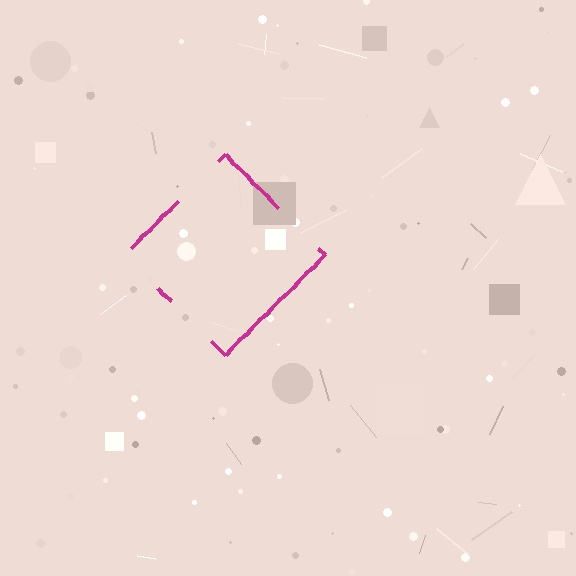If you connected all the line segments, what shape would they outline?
They would outline a diamond.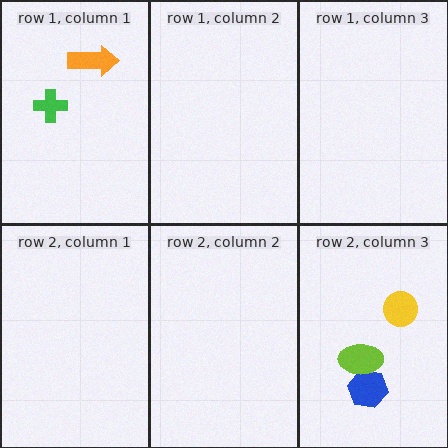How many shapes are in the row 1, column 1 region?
2.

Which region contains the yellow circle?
The row 2, column 3 region.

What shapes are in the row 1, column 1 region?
The orange arrow, the green cross.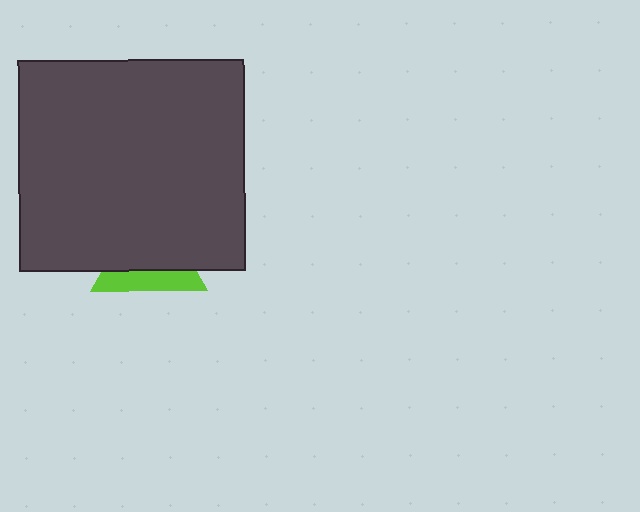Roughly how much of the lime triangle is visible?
A small part of it is visible (roughly 35%).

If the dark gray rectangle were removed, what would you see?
You would see the complete lime triangle.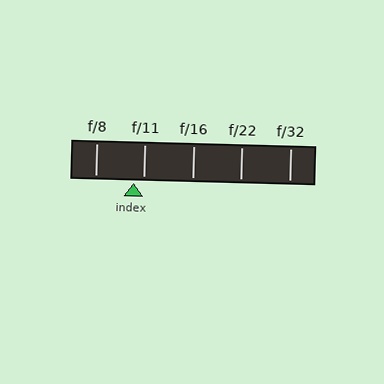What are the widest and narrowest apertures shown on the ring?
The widest aperture shown is f/8 and the narrowest is f/32.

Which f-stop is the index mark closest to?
The index mark is closest to f/11.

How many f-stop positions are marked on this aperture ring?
There are 5 f-stop positions marked.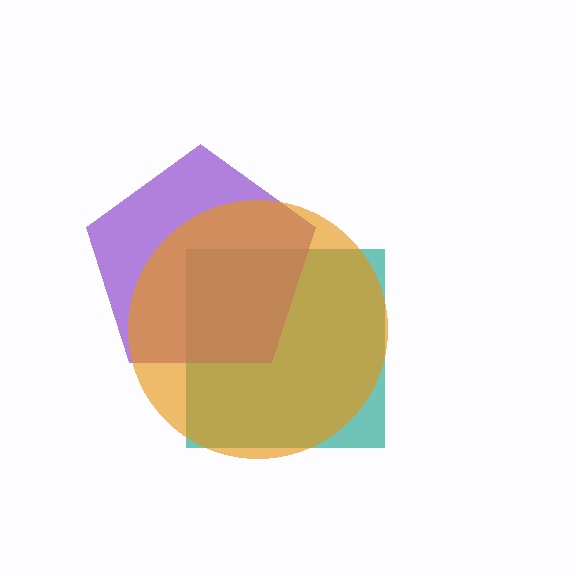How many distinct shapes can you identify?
There are 3 distinct shapes: a teal square, a purple pentagon, an orange circle.